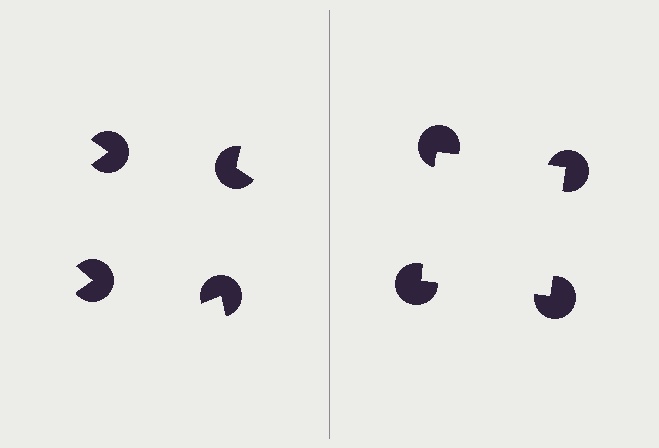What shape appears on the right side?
An illusory square.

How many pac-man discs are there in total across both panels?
8 — 4 on each side.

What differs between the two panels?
The pac-man discs are positioned identically on both sides; only the wedge orientations differ. On the right they align to a square; on the left they are misaligned.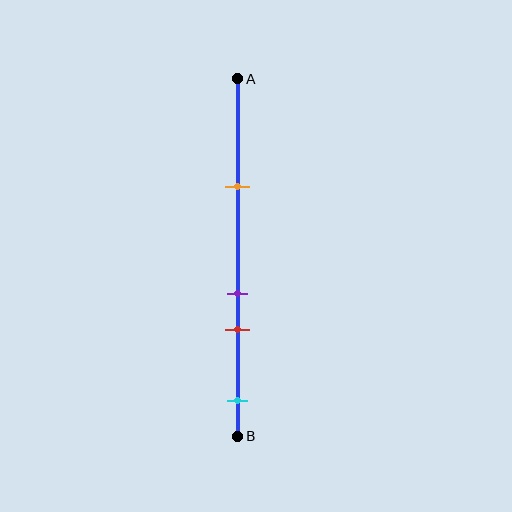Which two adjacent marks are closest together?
The purple and red marks are the closest adjacent pair.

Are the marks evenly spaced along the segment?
No, the marks are not evenly spaced.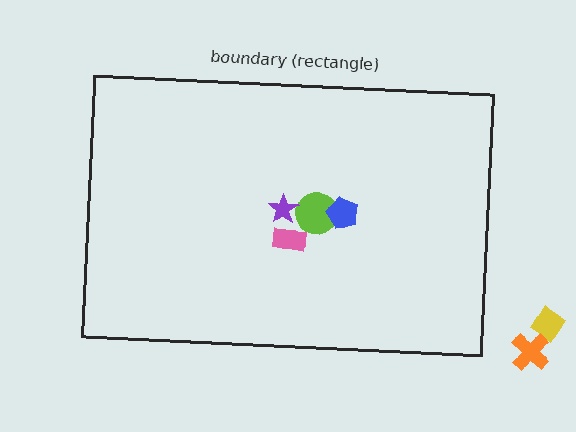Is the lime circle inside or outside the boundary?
Inside.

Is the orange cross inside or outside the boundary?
Outside.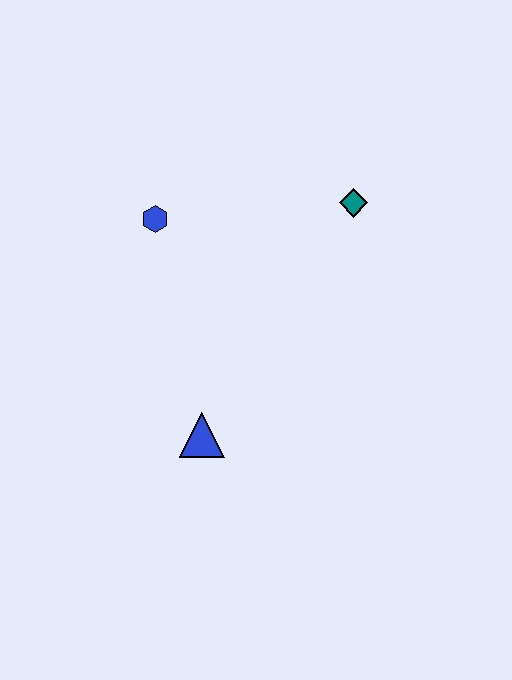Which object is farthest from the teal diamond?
The blue triangle is farthest from the teal diamond.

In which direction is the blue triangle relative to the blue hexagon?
The blue triangle is below the blue hexagon.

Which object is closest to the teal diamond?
The blue hexagon is closest to the teal diamond.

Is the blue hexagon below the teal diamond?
Yes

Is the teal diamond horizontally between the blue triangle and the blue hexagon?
No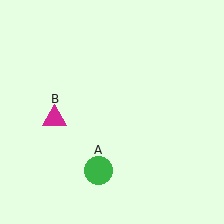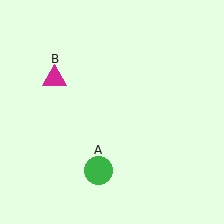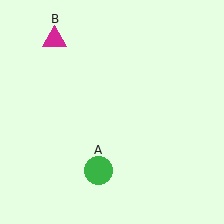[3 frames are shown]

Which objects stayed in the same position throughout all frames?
Green circle (object A) remained stationary.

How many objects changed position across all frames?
1 object changed position: magenta triangle (object B).